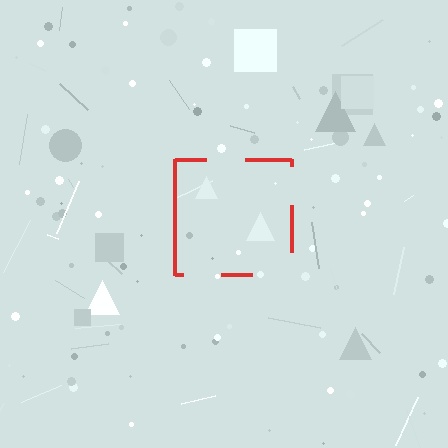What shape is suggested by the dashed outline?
The dashed outline suggests a square.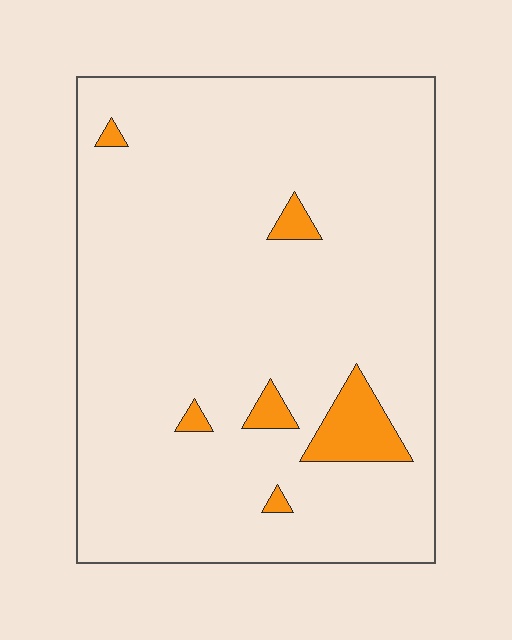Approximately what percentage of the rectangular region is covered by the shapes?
Approximately 5%.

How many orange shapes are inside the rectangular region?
6.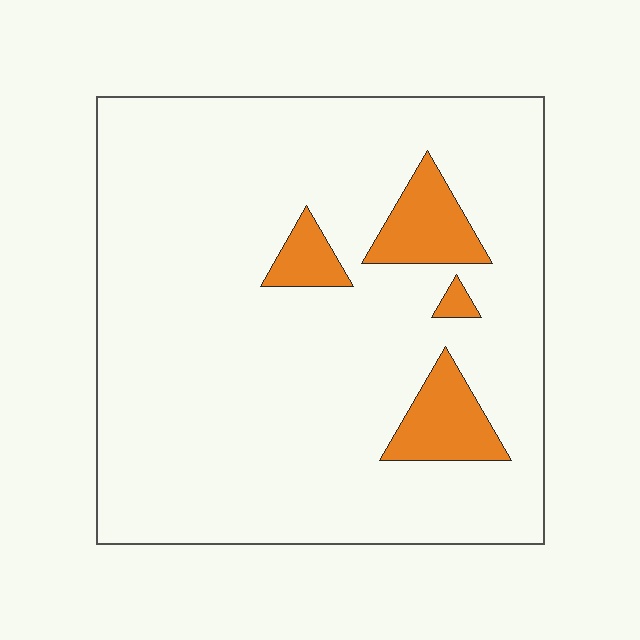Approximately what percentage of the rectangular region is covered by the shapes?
Approximately 10%.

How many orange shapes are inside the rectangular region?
4.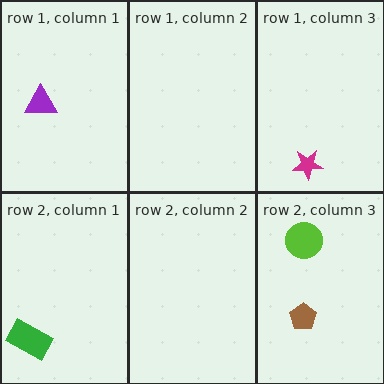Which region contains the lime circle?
The row 2, column 3 region.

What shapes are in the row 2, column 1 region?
The green rectangle.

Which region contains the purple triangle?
The row 1, column 1 region.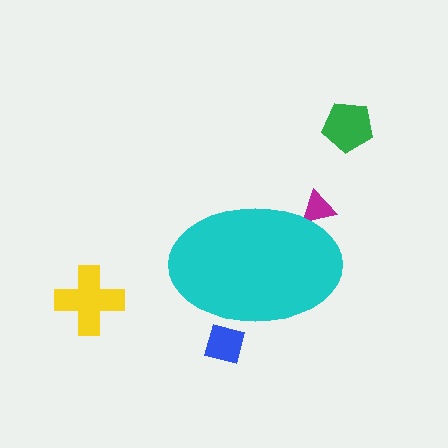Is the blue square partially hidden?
Yes, the blue square is partially hidden behind the cyan ellipse.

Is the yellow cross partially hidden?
No, the yellow cross is fully visible.